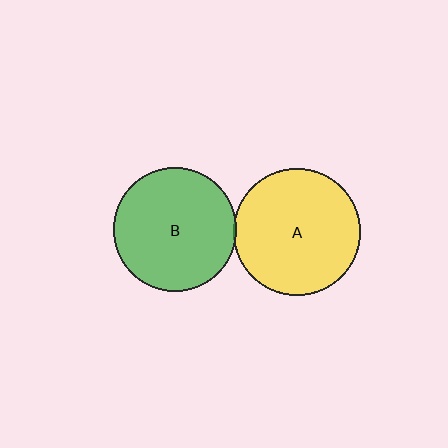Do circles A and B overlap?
Yes.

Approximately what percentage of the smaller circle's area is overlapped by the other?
Approximately 5%.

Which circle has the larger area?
Circle A (yellow).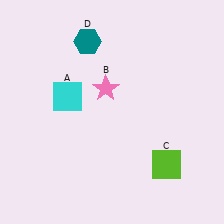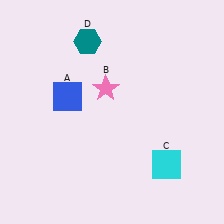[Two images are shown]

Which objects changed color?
A changed from cyan to blue. C changed from lime to cyan.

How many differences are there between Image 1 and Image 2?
There are 2 differences between the two images.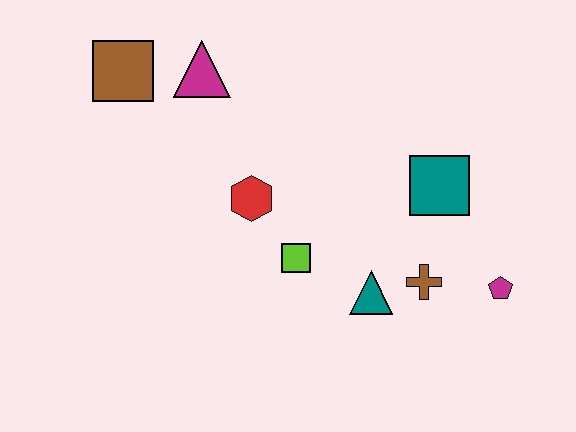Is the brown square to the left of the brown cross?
Yes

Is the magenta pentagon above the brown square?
No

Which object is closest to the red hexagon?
The lime square is closest to the red hexagon.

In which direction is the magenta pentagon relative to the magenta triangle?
The magenta pentagon is to the right of the magenta triangle.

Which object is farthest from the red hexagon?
The magenta pentagon is farthest from the red hexagon.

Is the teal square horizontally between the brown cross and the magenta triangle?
No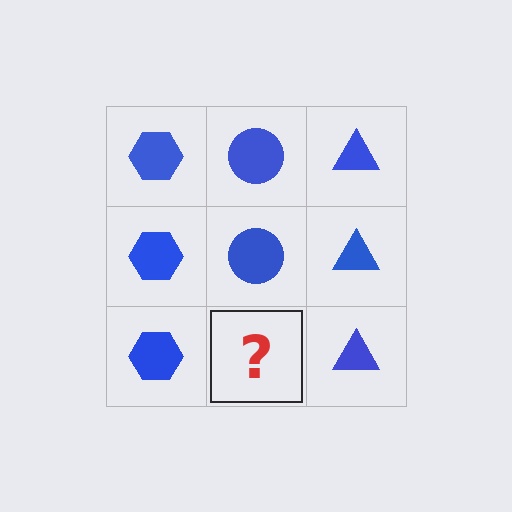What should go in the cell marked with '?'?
The missing cell should contain a blue circle.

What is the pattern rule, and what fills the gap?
The rule is that each column has a consistent shape. The gap should be filled with a blue circle.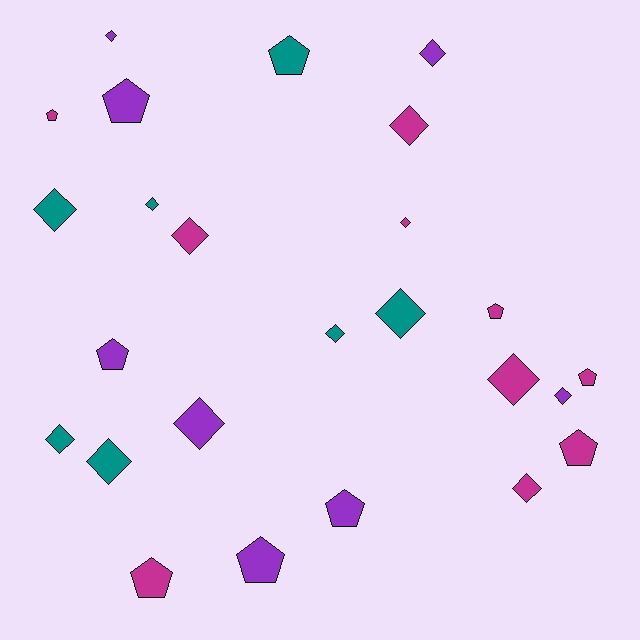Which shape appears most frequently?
Diamond, with 15 objects.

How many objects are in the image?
There are 25 objects.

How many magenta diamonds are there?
There are 5 magenta diamonds.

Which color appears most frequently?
Magenta, with 10 objects.